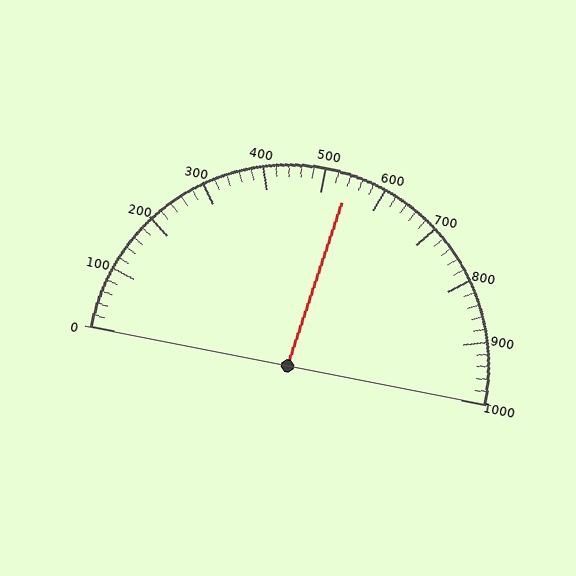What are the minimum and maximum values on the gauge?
The gauge ranges from 0 to 1000.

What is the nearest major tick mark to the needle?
The nearest major tick mark is 500.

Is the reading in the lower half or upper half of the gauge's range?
The reading is in the upper half of the range (0 to 1000).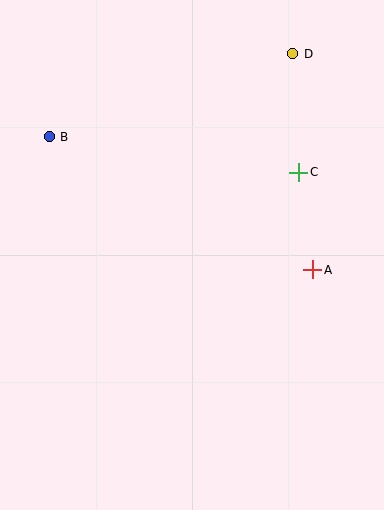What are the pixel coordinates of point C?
Point C is at (299, 172).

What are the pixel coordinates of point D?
Point D is at (293, 54).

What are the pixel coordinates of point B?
Point B is at (49, 137).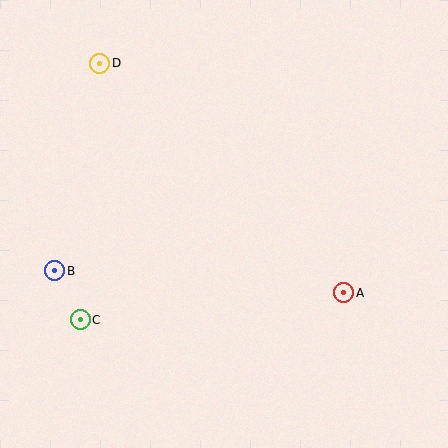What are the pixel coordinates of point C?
Point C is at (80, 320).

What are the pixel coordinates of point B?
Point B is at (55, 271).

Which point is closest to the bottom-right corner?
Point A is closest to the bottom-right corner.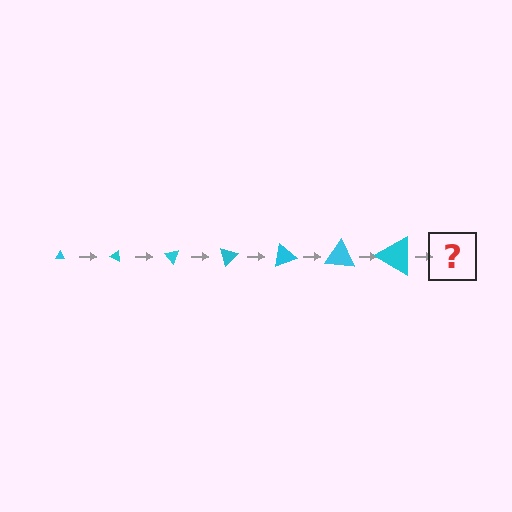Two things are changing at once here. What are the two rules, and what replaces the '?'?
The two rules are that the triangle grows larger each step and it rotates 25 degrees each step. The '?' should be a triangle, larger than the previous one and rotated 175 degrees from the start.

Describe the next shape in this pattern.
It should be a triangle, larger than the previous one and rotated 175 degrees from the start.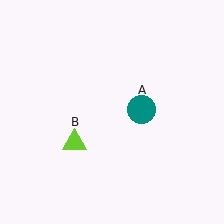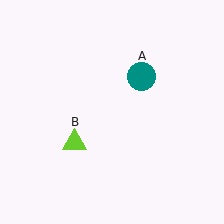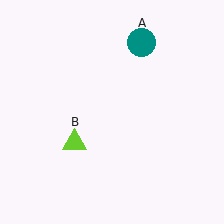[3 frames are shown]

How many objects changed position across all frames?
1 object changed position: teal circle (object A).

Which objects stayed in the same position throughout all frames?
Lime triangle (object B) remained stationary.